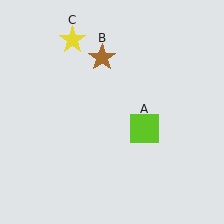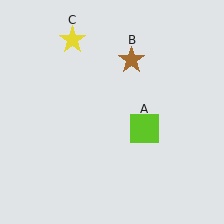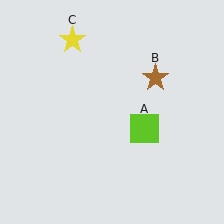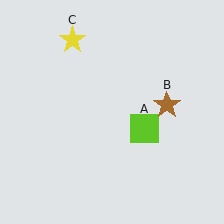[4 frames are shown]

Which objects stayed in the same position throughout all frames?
Lime square (object A) and yellow star (object C) remained stationary.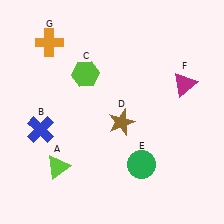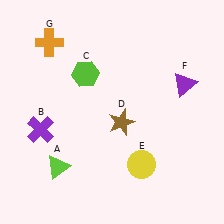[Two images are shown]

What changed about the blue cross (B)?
In Image 1, B is blue. In Image 2, it changed to purple.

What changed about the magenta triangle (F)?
In Image 1, F is magenta. In Image 2, it changed to purple.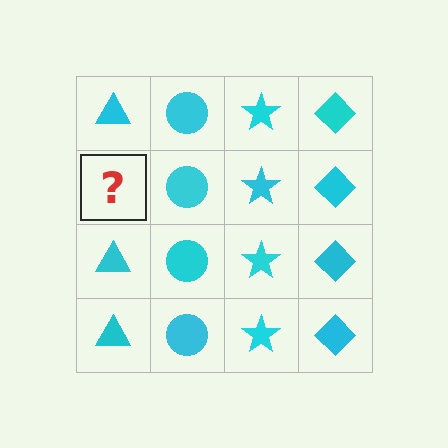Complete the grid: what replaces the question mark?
The question mark should be replaced with a cyan triangle.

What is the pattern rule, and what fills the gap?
The rule is that each column has a consistent shape. The gap should be filled with a cyan triangle.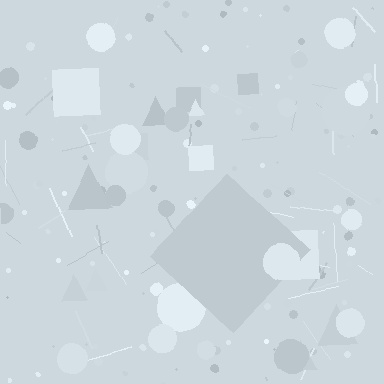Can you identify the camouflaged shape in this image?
The camouflaged shape is a diamond.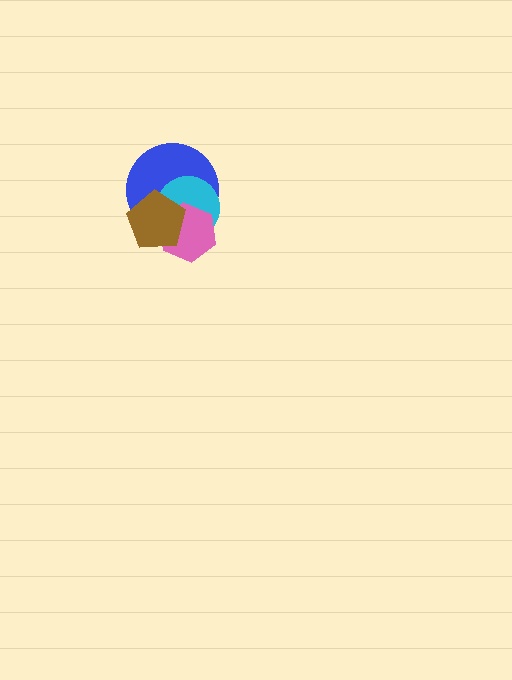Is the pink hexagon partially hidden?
Yes, it is partially covered by another shape.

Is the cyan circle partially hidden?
Yes, it is partially covered by another shape.